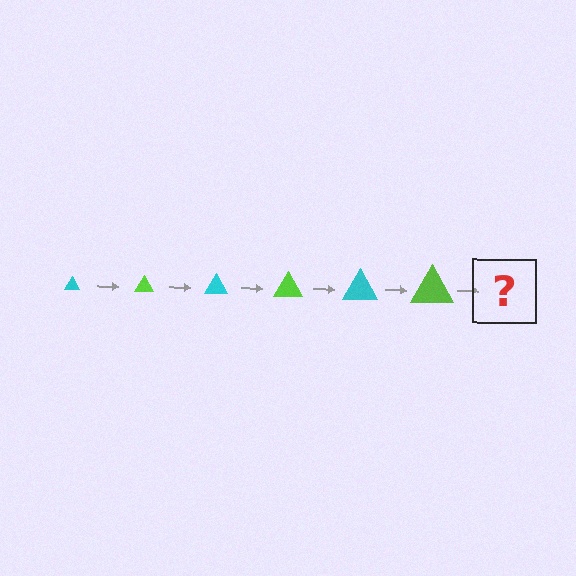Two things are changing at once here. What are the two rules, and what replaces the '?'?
The two rules are that the triangle grows larger each step and the color cycles through cyan and lime. The '?' should be a cyan triangle, larger than the previous one.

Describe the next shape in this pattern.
It should be a cyan triangle, larger than the previous one.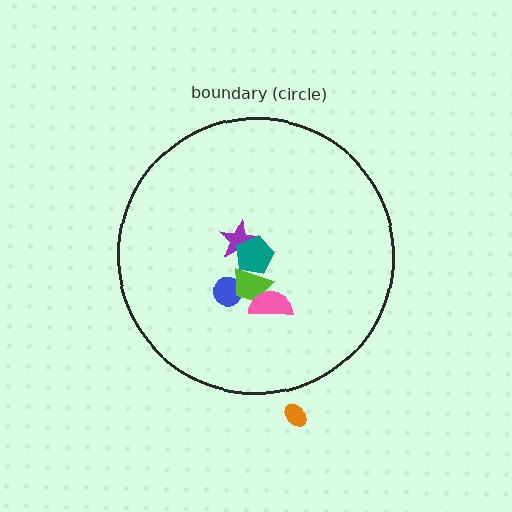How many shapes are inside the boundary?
5 inside, 1 outside.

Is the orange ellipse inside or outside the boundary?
Outside.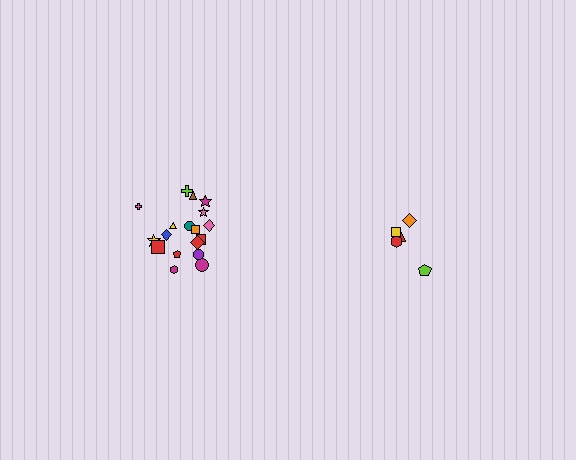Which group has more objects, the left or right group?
The left group.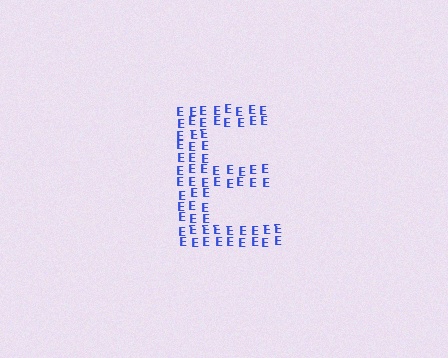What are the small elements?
The small elements are letter E's.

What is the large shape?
The large shape is the letter E.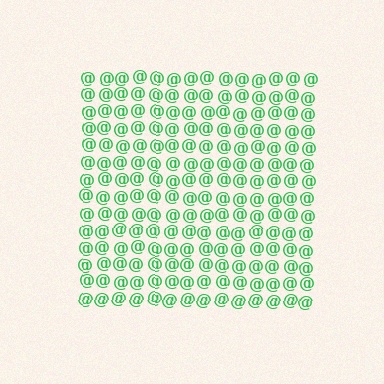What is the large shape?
The large shape is a square.